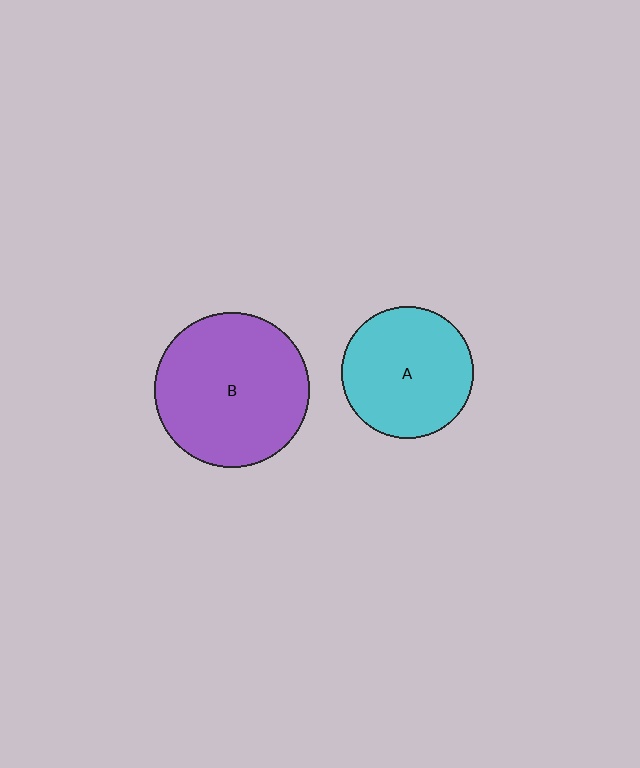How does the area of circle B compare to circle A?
Approximately 1.4 times.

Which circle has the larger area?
Circle B (purple).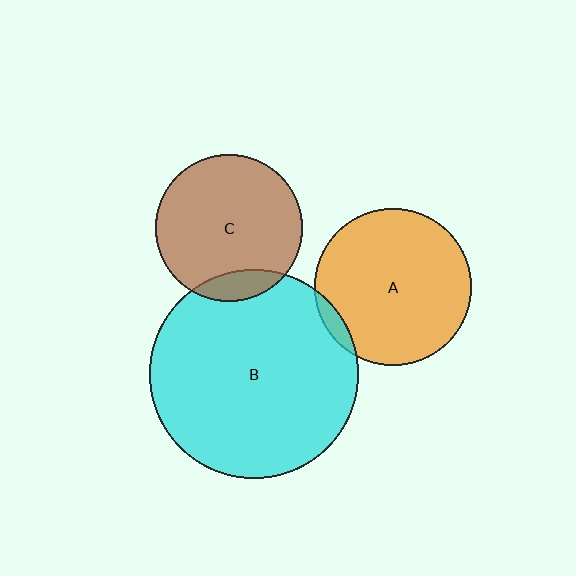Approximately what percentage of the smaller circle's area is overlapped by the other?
Approximately 5%.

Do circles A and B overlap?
Yes.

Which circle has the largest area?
Circle B (cyan).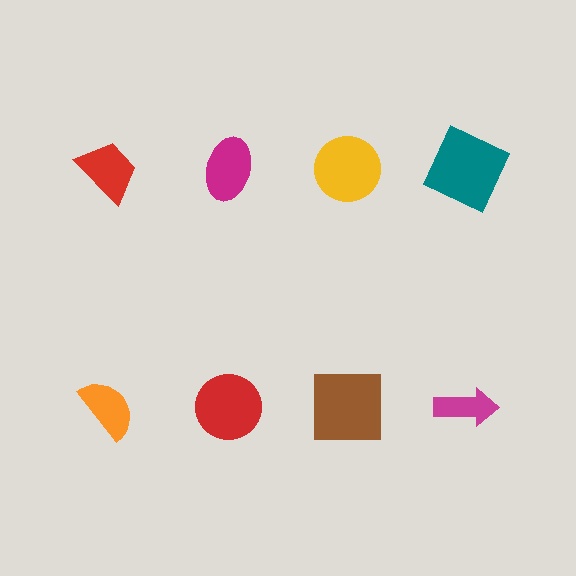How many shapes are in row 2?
4 shapes.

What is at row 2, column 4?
A magenta arrow.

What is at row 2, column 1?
An orange semicircle.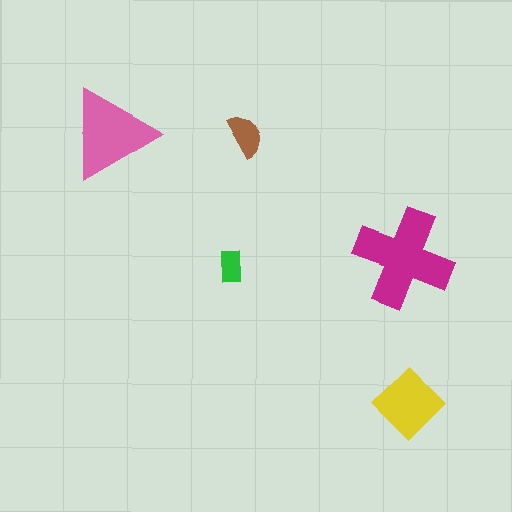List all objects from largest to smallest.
The magenta cross, the pink triangle, the yellow diamond, the brown semicircle, the green rectangle.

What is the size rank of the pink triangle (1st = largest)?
2nd.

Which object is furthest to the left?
The pink triangle is leftmost.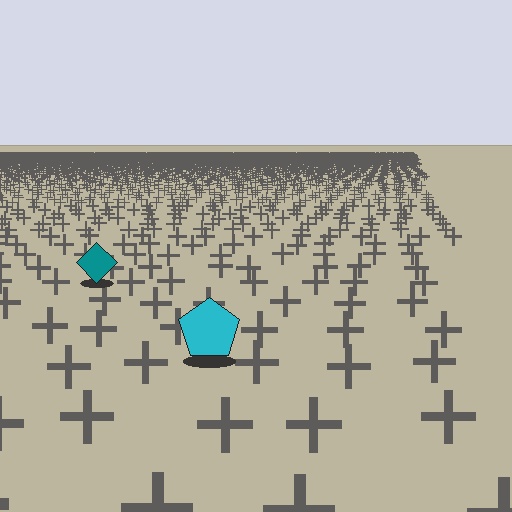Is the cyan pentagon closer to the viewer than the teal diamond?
Yes. The cyan pentagon is closer — you can tell from the texture gradient: the ground texture is coarser near it.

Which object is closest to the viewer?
The cyan pentagon is closest. The texture marks near it are larger and more spread out.